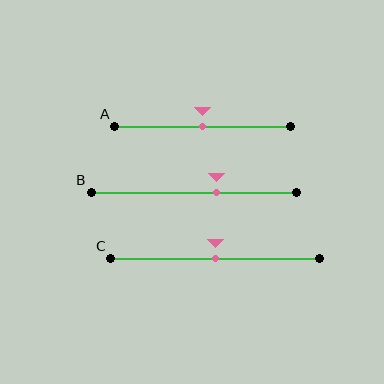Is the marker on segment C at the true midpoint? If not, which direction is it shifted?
Yes, the marker on segment C is at the true midpoint.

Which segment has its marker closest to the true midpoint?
Segment A has its marker closest to the true midpoint.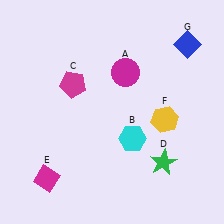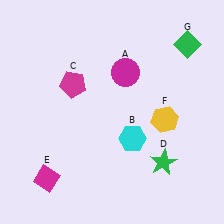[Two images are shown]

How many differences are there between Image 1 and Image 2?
There is 1 difference between the two images.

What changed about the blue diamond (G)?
In Image 1, G is blue. In Image 2, it changed to green.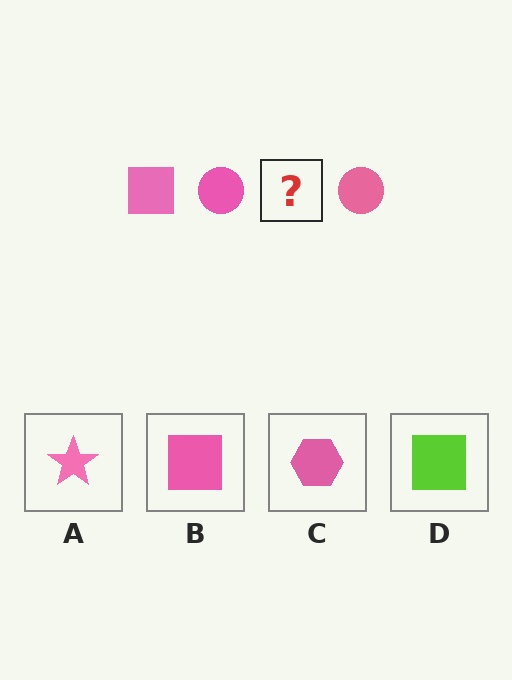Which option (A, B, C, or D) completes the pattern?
B.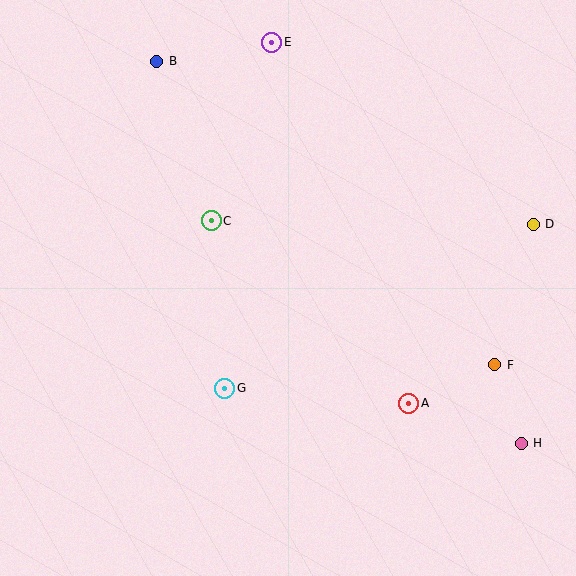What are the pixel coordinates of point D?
Point D is at (533, 224).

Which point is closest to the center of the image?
Point C at (211, 221) is closest to the center.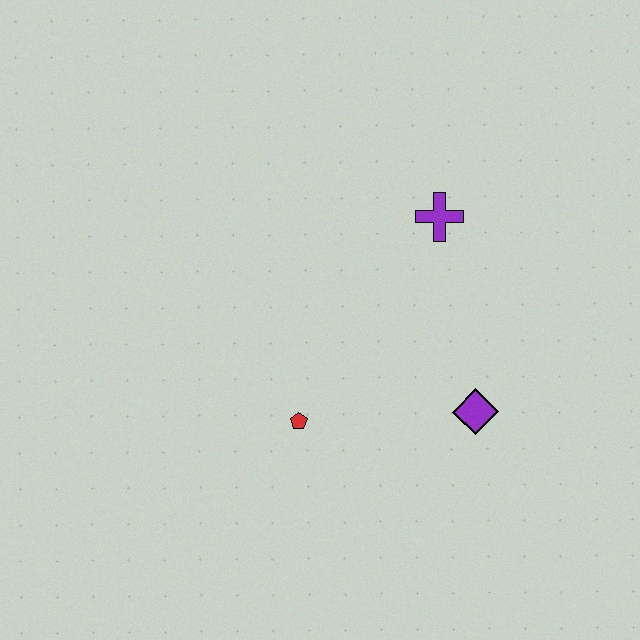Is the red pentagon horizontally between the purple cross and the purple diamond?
No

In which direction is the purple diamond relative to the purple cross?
The purple diamond is below the purple cross.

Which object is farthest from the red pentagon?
The purple cross is farthest from the red pentagon.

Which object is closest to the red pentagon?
The purple diamond is closest to the red pentagon.